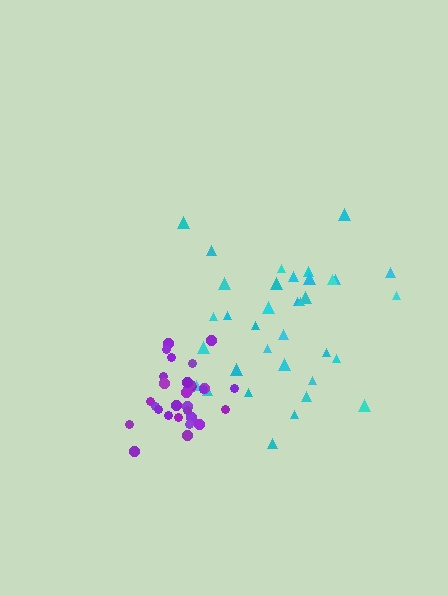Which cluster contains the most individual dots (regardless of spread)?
Cyan (35).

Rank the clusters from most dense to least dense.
purple, cyan.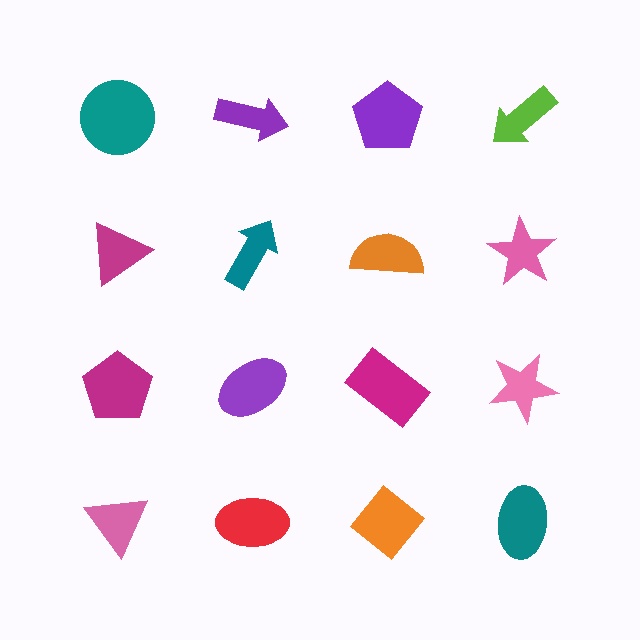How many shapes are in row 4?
4 shapes.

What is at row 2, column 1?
A magenta triangle.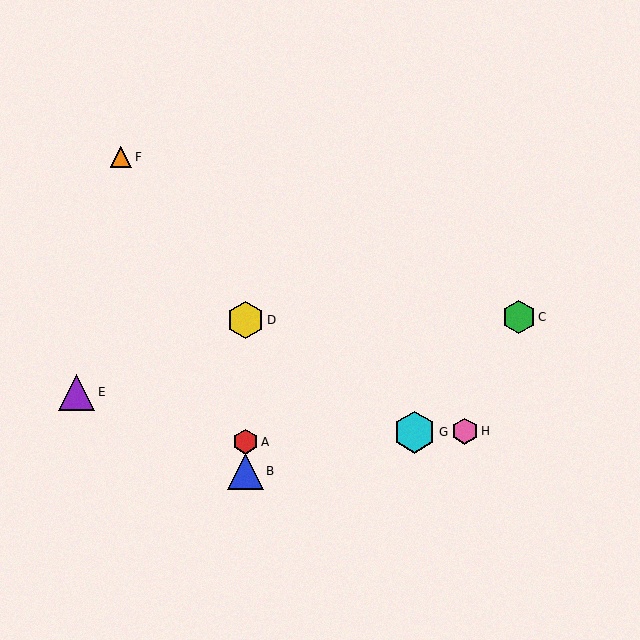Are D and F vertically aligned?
No, D is at x≈245 and F is at x≈121.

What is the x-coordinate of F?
Object F is at x≈121.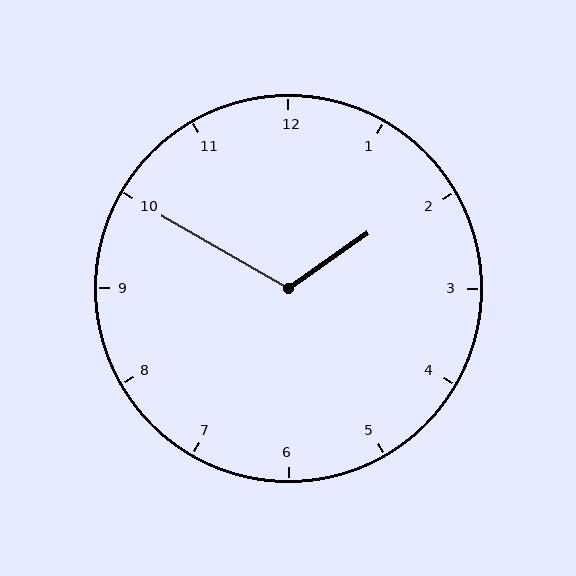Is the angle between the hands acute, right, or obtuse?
It is obtuse.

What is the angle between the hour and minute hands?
Approximately 115 degrees.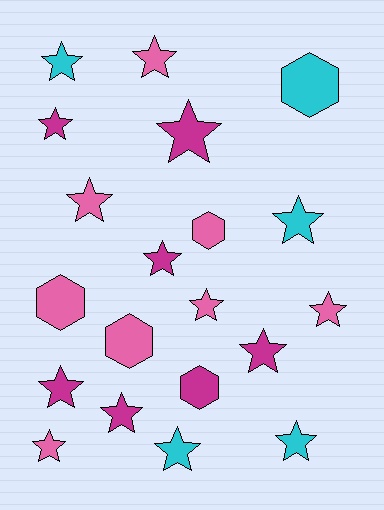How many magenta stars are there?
There are 6 magenta stars.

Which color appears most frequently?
Pink, with 8 objects.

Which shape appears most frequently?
Star, with 15 objects.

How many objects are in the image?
There are 20 objects.